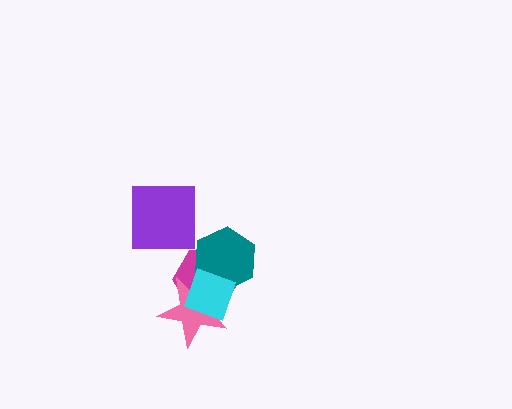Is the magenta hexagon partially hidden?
Yes, it is partially covered by another shape.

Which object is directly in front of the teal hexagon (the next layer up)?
The pink star is directly in front of the teal hexagon.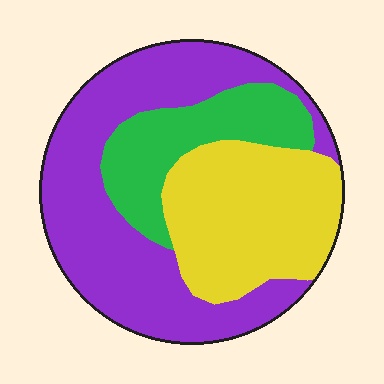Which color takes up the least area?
Green, at roughly 20%.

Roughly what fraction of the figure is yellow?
Yellow covers about 30% of the figure.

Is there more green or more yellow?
Yellow.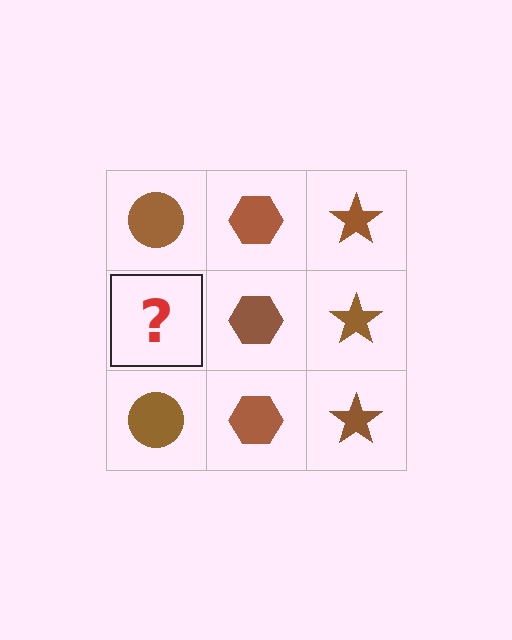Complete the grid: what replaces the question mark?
The question mark should be replaced with a brown circle.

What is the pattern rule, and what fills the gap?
The rule is that each column has a consistent shape. The gap should be filled with a brown circle.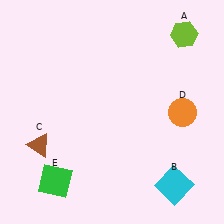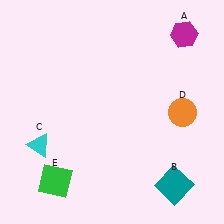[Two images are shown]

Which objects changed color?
A changed from lime to magenta. B changed from cyan to teal. C changed from brown to cyan.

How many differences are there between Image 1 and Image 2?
There are 3 differences between the two images.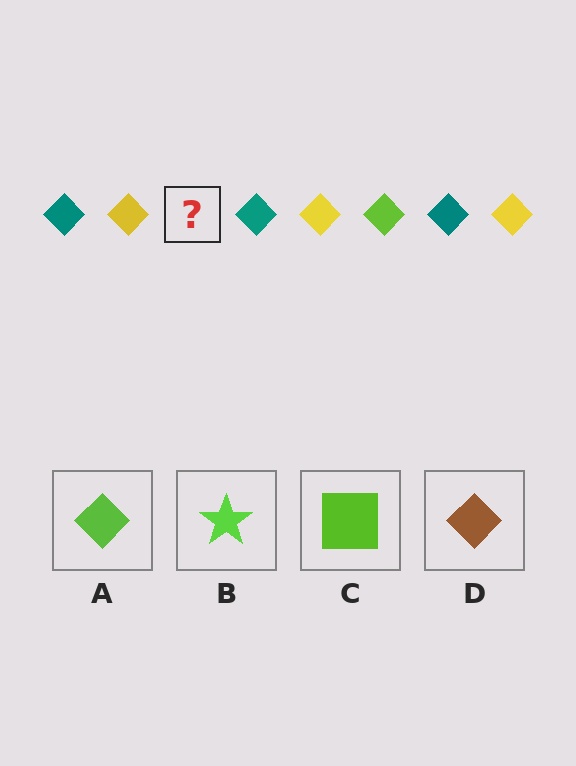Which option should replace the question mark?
Option A.